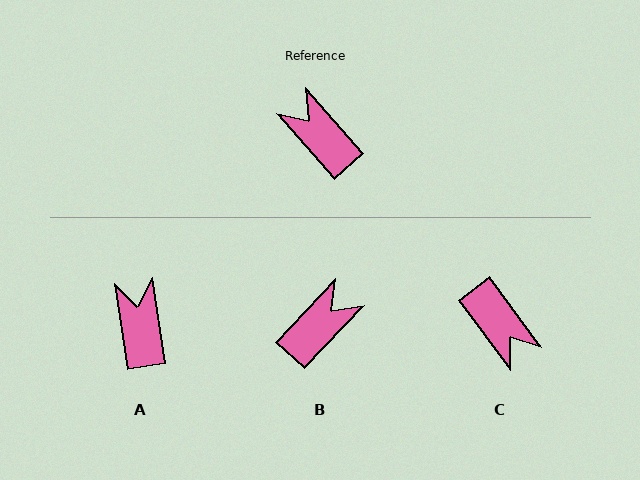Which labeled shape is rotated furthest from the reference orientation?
C, about 175 degrees away.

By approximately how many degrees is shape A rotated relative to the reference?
Approximately 33 degrees clockwise.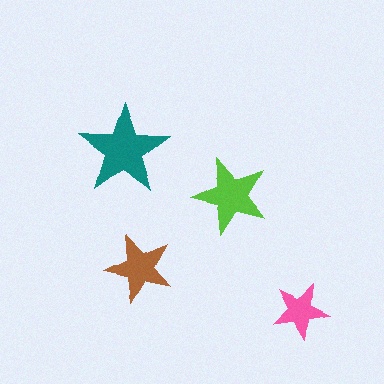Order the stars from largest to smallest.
the teal one, the lime one, the brown one, the pink one.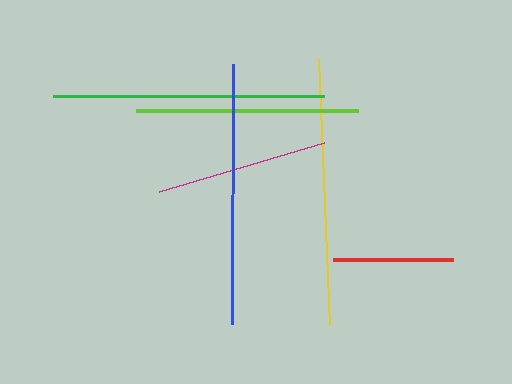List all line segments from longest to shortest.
From longest to shortest: green, yellow, blue, lime, magenta, red.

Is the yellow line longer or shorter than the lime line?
The yellow line is longer than the lime line.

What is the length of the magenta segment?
The magenta segment is approximately 172 pixels long.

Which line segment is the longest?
The green line is the longest at approximately 271 pixels.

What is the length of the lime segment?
The lime segment is approximately 222 pixels long.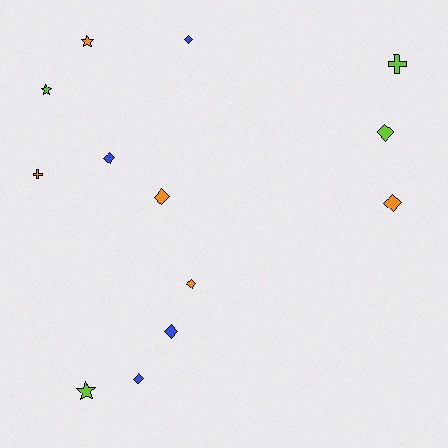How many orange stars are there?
There is 1 orange star.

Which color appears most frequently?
Orange, with 5 objects.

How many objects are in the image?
There are 13 objects.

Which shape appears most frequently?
Diamond, with 8 objects.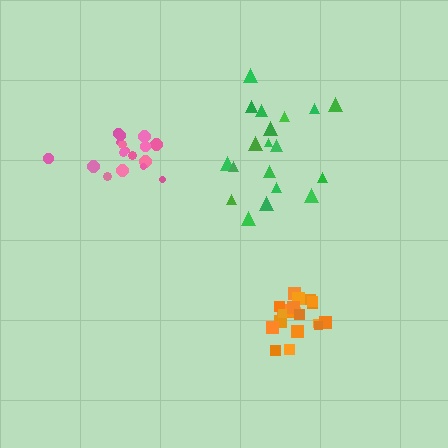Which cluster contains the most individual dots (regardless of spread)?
Orange (21).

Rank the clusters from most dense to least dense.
orange, pink, green.